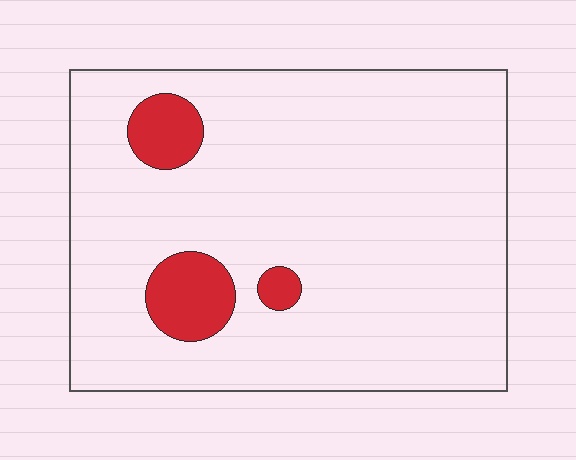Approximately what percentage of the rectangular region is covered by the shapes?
Approximately 10%.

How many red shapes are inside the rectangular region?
3.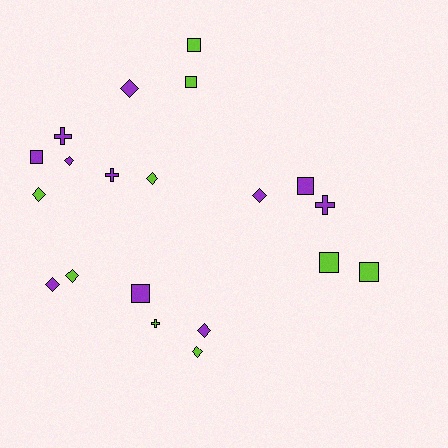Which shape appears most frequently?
Diamond, with 9 objects.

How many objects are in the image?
There are 20 objects.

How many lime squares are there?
There are 4 lime squares.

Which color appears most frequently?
Purple, with 11 objects.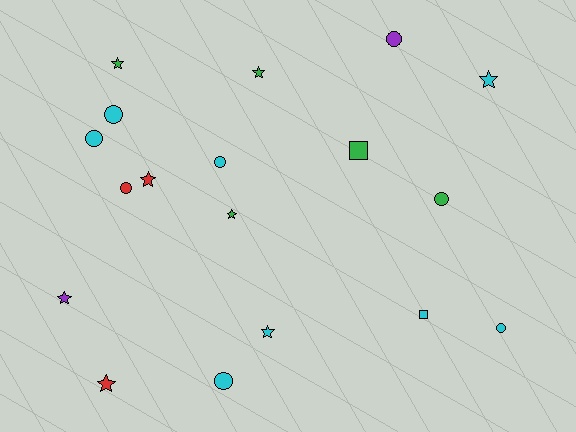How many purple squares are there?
There are no purple squares.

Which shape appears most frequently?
Circle, with 8 objects.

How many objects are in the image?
There are 18 objects.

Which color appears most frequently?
Cyan, with 8 objects.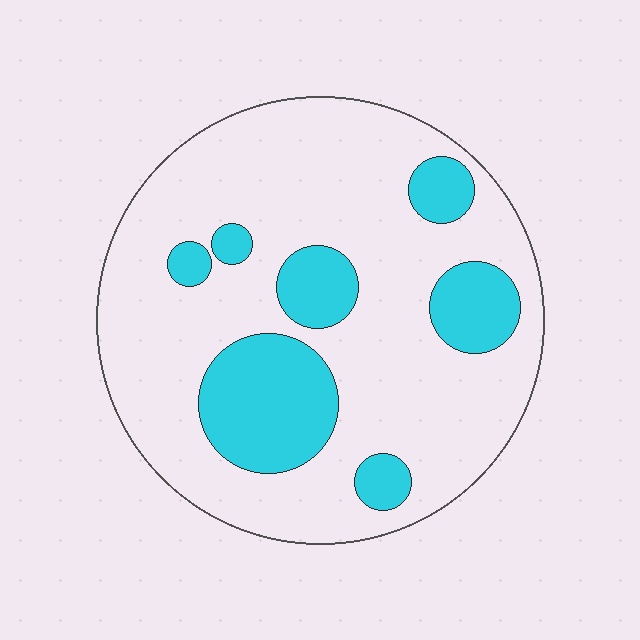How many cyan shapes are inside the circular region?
7.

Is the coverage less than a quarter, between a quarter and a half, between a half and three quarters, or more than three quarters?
Less than a quarter.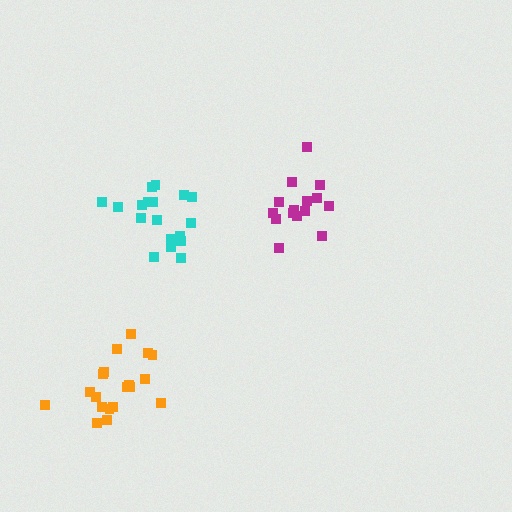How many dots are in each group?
Group 1: 19 dots, Group 2: 18 dots, Group 3: 15 dots (52 total).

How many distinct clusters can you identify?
There are 3 distinct clusters.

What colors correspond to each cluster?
The clusters are colored: orange, cyan, magenta.